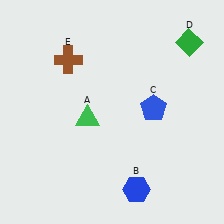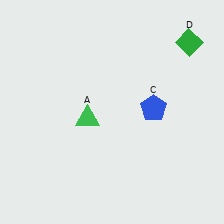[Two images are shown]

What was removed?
The brown cross (E), the blue hexagon (B) were removed in Image 2.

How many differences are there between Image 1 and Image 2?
There are 2 differences between the two images.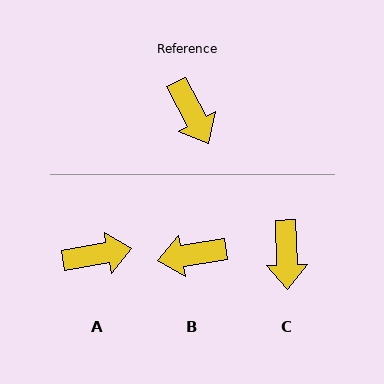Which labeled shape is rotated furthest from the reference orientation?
B, about 109 degrees away.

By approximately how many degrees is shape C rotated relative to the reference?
Approximately 26 degrees clockwise.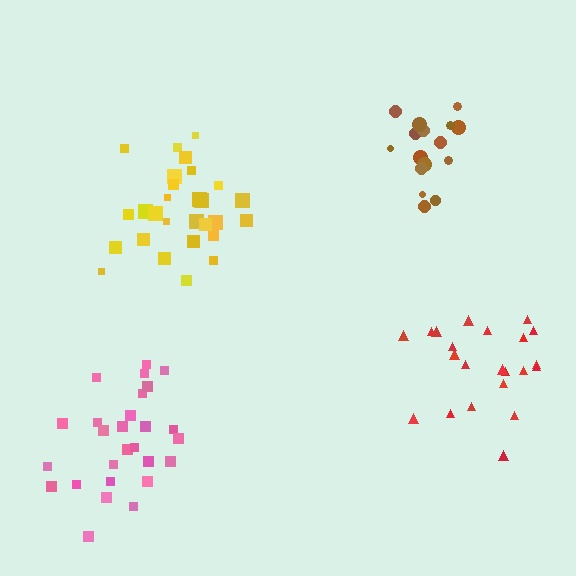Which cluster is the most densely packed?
Pink.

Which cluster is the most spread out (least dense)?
Red.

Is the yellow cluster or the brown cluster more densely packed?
Brown.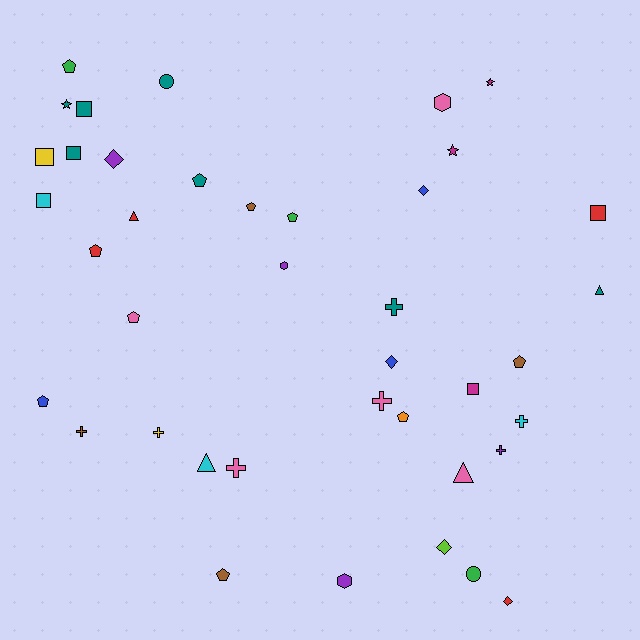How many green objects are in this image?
There are 3 green objects.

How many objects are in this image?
There are 40 objects.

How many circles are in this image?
There are 2 circles.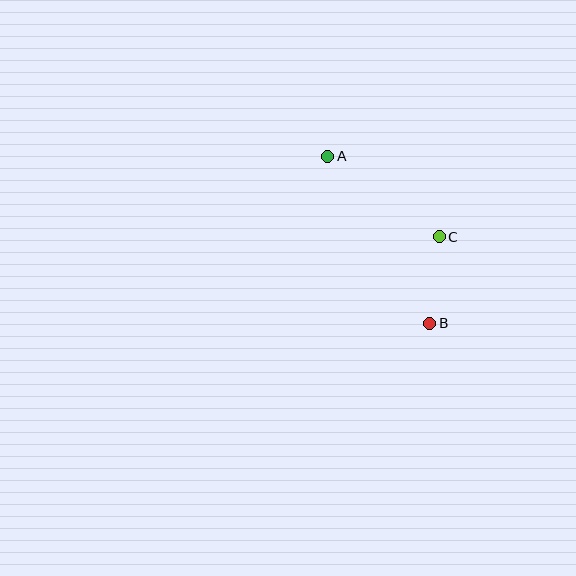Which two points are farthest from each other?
Points A and B are farthest from each other.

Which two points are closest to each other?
Points B and C are closest to each other.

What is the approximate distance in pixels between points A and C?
The distance between A and C is approximately 137 pixels.